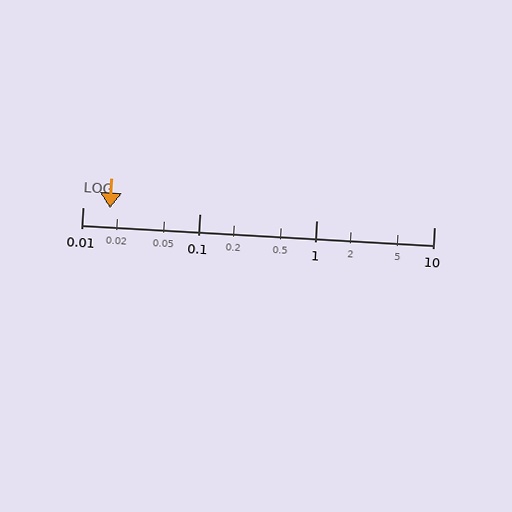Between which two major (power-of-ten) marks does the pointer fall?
The pointer is between 0.01 and 0.1.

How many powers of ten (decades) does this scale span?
The scale spans 3 decades, from 0.01 to 10.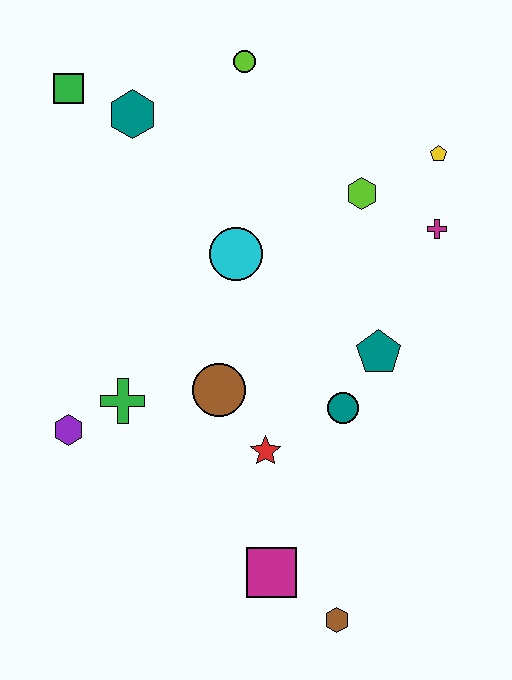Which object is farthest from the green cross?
The yellow pentagon is farthest from the green cross.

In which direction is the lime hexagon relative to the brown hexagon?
The lime hexagon is above the brown hexagon.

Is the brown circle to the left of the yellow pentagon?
Yes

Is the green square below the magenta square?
No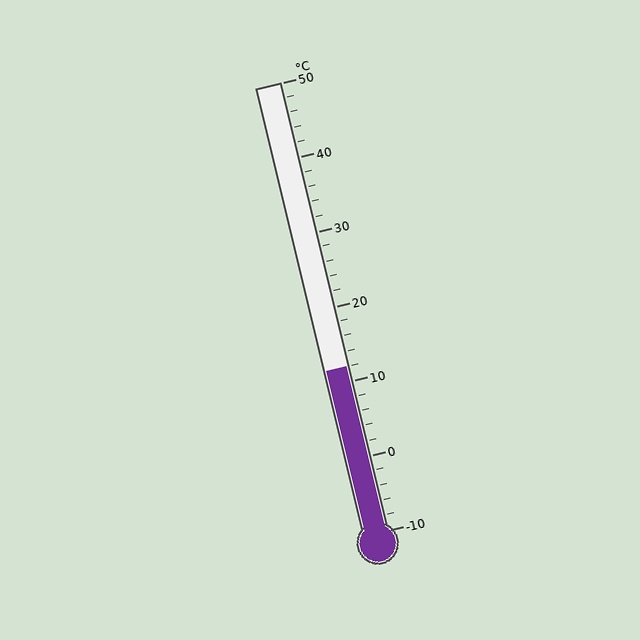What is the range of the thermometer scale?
The thermometer scale ranges from -10°C to 50°C.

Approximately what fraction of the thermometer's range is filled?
The thermometer is filled to approximately 35% of its range.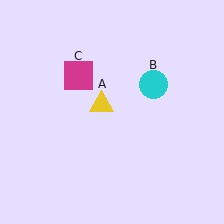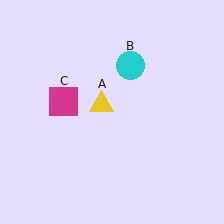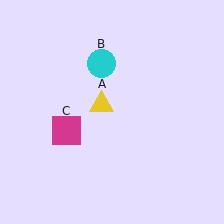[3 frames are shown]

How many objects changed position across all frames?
2 objects changed position: cyan circle (object B), magenta square (object C).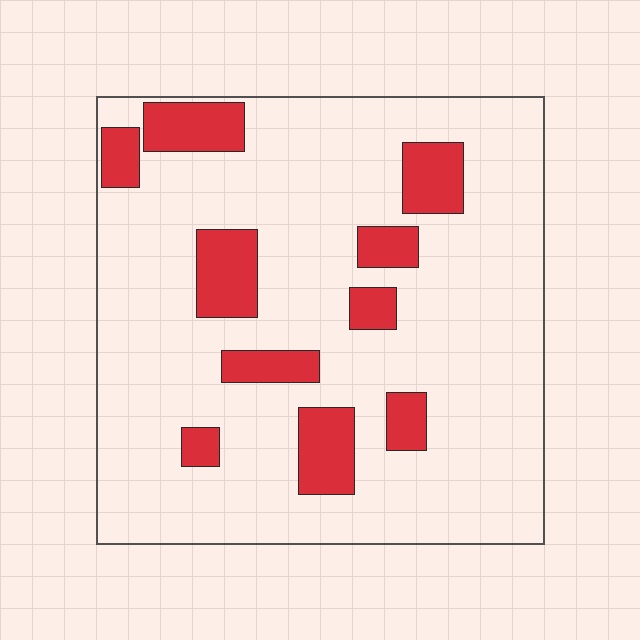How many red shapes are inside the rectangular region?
10.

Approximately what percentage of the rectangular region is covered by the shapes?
Approximately 15%.